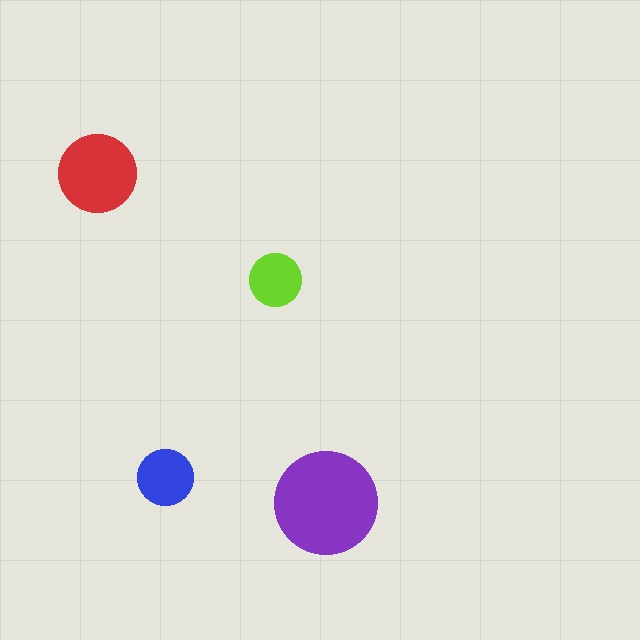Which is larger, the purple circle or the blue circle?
The purple one.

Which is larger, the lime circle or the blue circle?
The blue one.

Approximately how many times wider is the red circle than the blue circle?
About 1.5 times wider.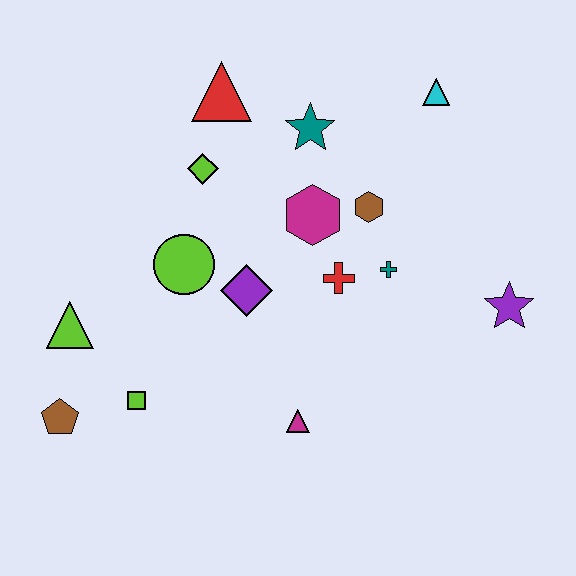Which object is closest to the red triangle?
The lime diamond is closest to the red triangle.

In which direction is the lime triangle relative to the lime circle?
The lime triangle is to the left of the lime circle.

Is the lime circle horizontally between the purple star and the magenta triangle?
No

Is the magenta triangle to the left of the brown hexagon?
Yes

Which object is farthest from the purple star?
The brown pentagon is farthest from the purple star.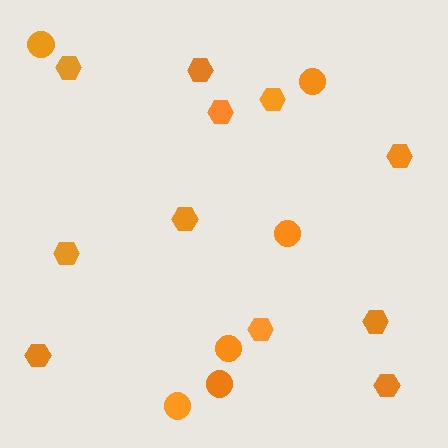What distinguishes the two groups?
There are 2 groups: one group of hexagons (11) and one group of circles (6).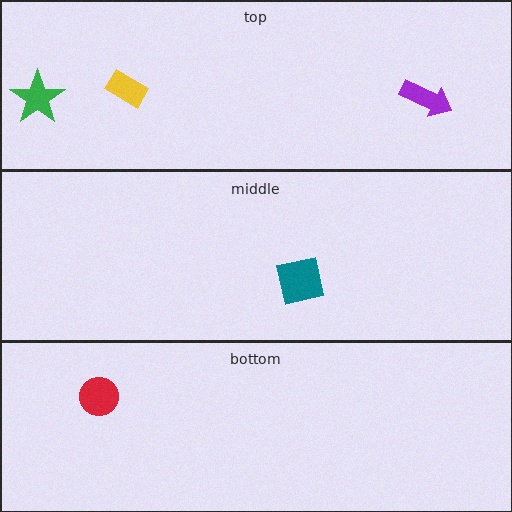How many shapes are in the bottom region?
1.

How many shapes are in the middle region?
1.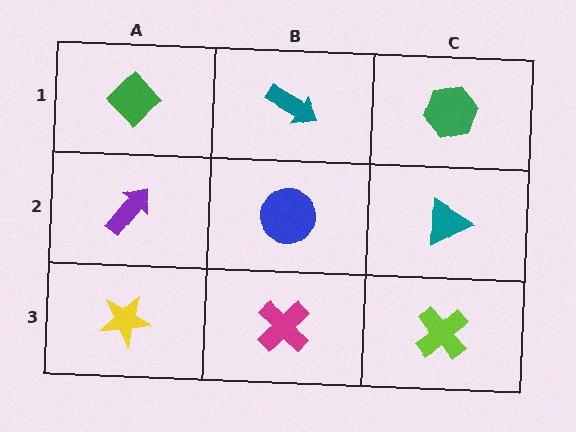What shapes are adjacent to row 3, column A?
A purple arrow (row 2, column A), a magenta cross (row 3, column B).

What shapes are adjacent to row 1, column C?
A teal triangle (row 2, column C), a teal arrow (row 1, column B).